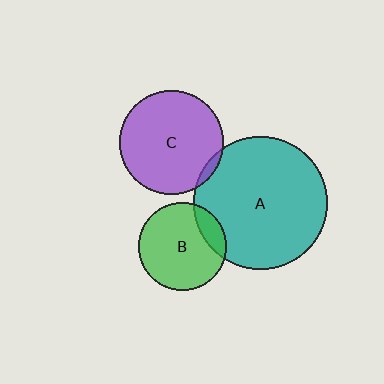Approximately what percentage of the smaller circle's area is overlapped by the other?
Approximately 15%.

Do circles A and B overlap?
Yes.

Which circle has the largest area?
Circle A (teal).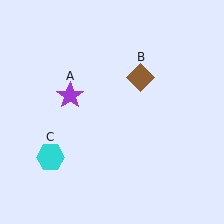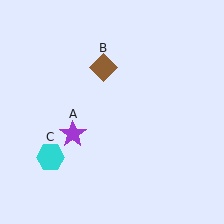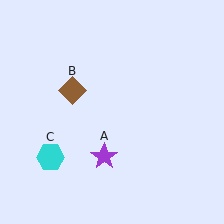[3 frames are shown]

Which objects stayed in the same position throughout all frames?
Cyan hexagon (object C) remained stationary.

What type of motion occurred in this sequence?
The purple star (object A), brown diamond (object B) rotated counterclockwise around the center of the scene.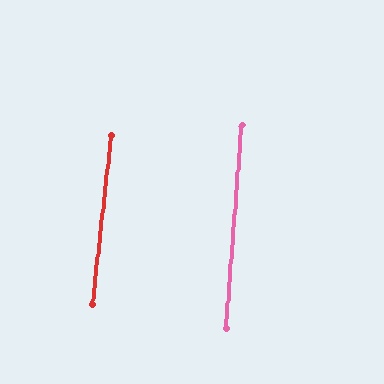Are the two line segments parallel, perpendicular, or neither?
Parallel — their directions differ by only 1.9°.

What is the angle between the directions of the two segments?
Approximately 2 degrees.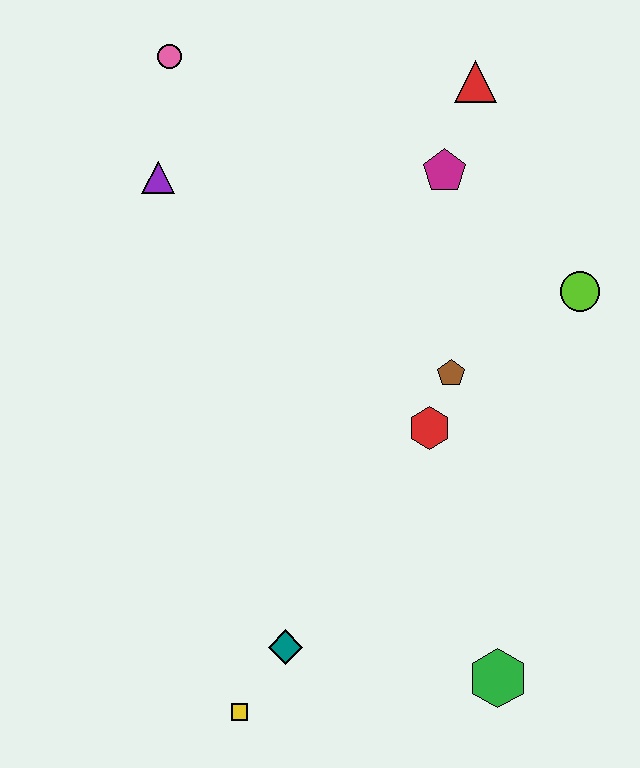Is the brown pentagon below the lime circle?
Yes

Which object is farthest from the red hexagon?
The pink circle is farthest from the red hexagon.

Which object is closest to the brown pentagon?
The red hexagon is closest to the brown pentagon.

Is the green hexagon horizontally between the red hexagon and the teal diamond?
No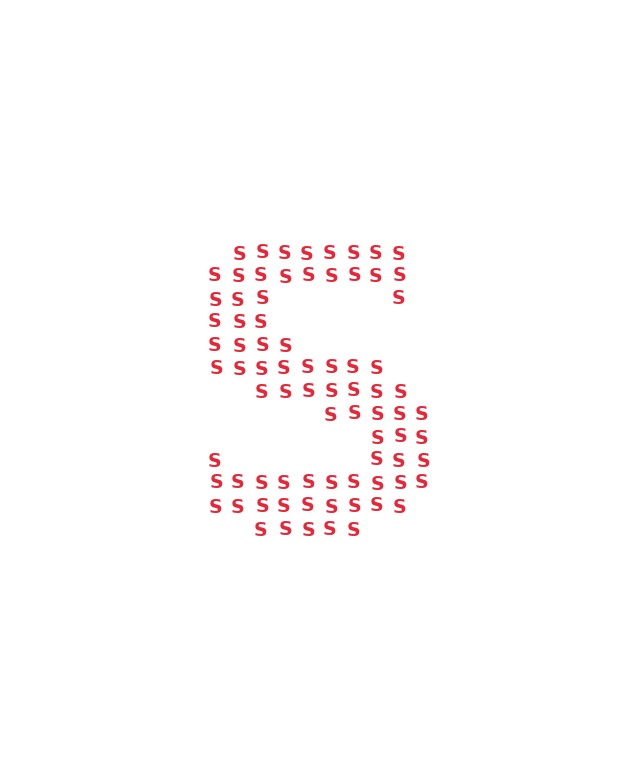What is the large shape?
The large shape is the letter S.